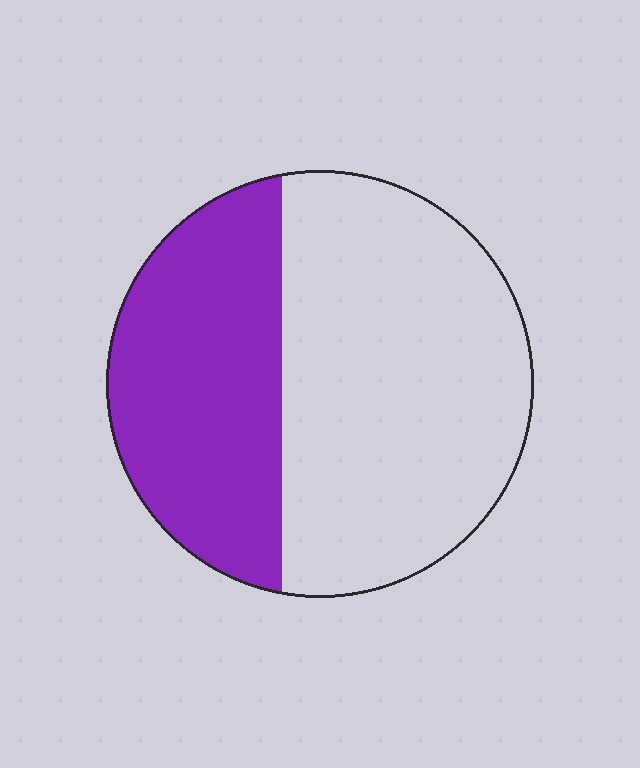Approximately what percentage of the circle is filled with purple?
Approximately 40%.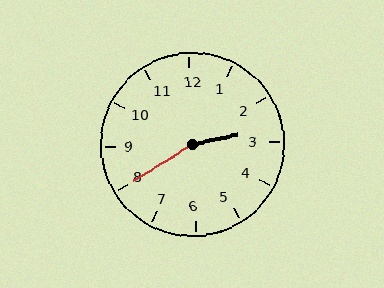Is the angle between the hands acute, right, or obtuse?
It is obtuse.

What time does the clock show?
2:40.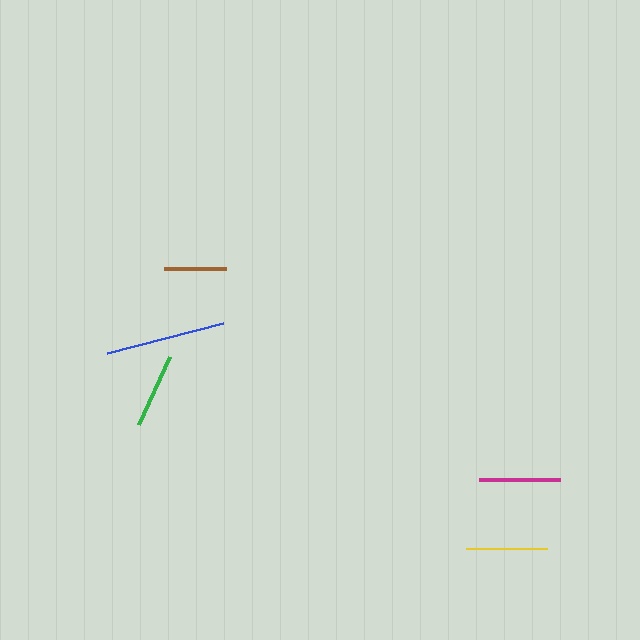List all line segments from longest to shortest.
From longest to shortest: blue, magenta, yellow, green, brown.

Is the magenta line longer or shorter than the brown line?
The magenta line is longer than the brown line.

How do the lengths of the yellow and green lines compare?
The yellow and green lines are approximately the same length.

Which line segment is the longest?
The blue line is the longest at approximately 120 pixels.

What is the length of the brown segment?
The brown segment is approximately 63 pixels long.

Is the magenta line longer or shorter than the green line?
The magenta line is longer than the green line.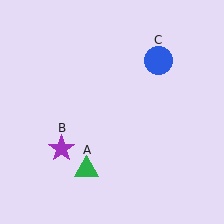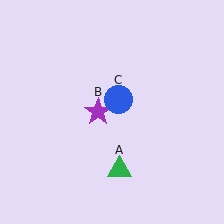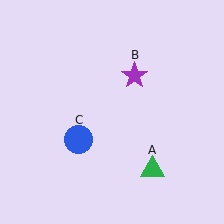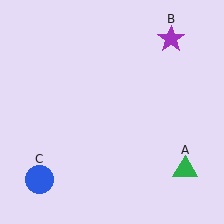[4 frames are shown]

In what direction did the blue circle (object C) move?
The blue circle (object C) moved down and to the left.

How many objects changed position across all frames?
3 objects changed position: green triangle (object A), purple star (object B), blue circle (object C).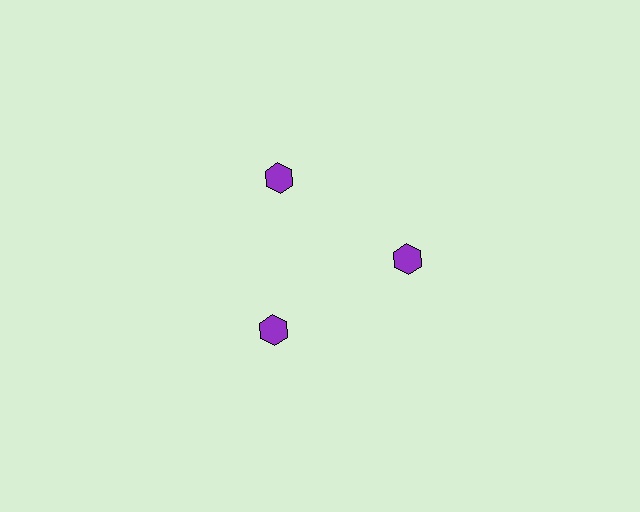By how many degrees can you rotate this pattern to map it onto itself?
The pattern maps onto itself every 120 degrees of rotation.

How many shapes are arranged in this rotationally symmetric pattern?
There are 3 shapes, arranged in 3 groups of 1.